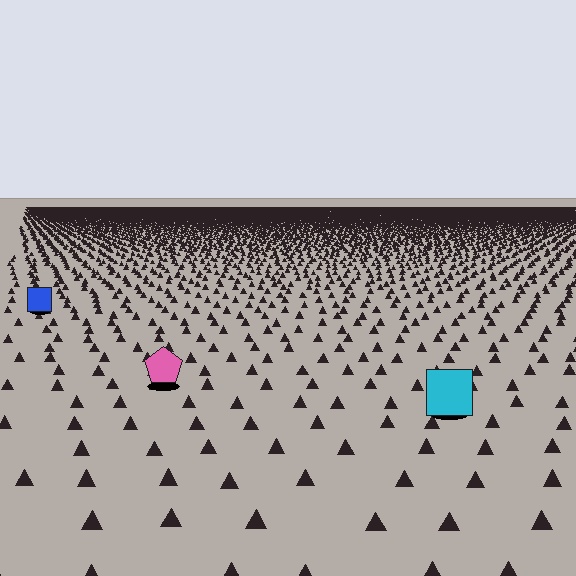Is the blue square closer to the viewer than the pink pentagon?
No. The pink pentagon is closer — you can tell from the texture gradient: the ground texture is coarser near it.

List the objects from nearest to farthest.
From nearest to farthest: the cyan square, the pink pentagon, the blue square.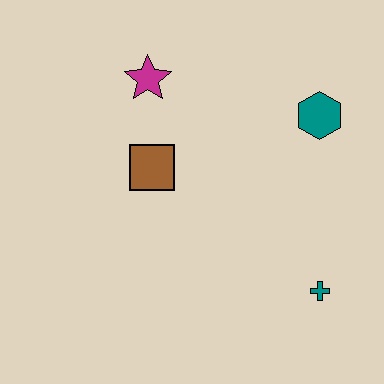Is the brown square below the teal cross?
No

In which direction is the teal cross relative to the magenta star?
The teal cross is below the magenta star.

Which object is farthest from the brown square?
The teal cross is farthest from the brown square.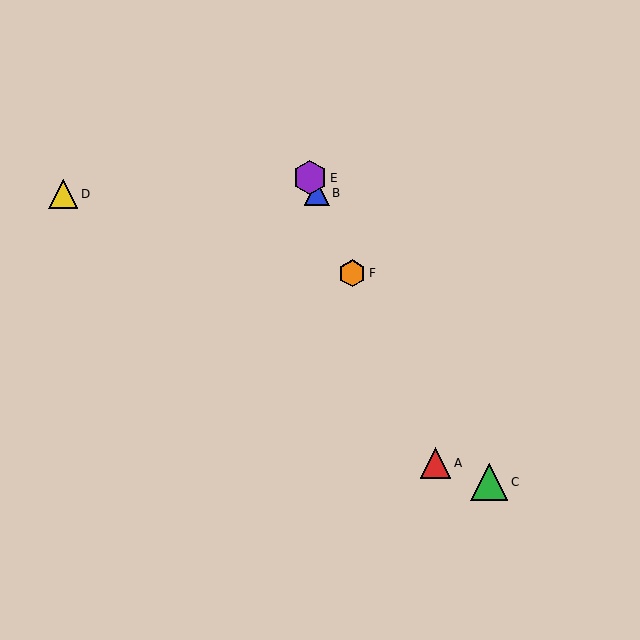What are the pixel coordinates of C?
Object C is at (489, 482).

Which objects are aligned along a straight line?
Objects A, B, E, F are aligned along a straight line.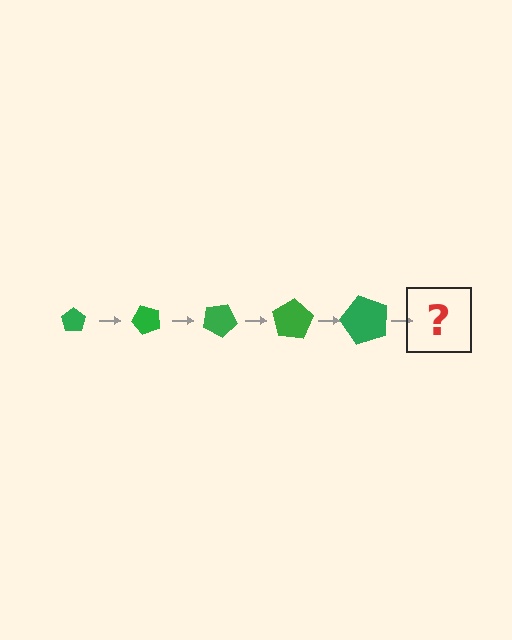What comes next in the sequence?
The next element should be a pentagon, larger than the previous one and rotated 250 degrees from the start.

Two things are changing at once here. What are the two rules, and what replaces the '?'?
The two rules are that the pentagon grows larger each step and it rotates 50 degrees each step. The '?' should be a pentagon, larger than the previous one and rotated 250 degrees from the start.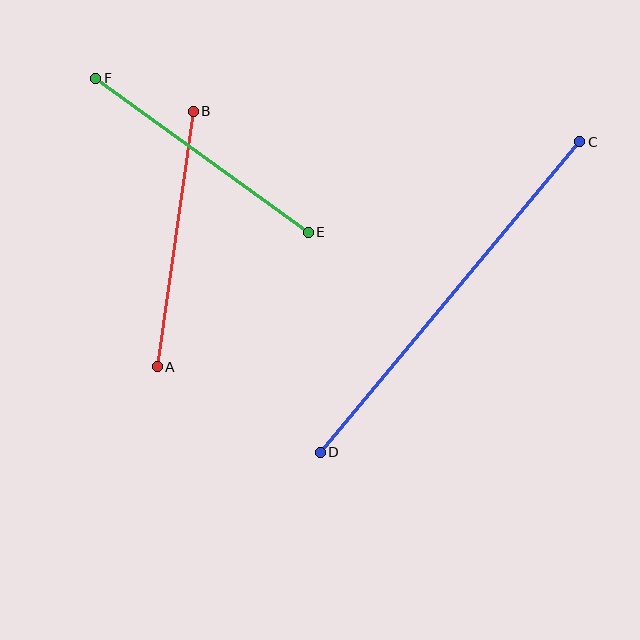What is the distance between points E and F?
The distance is approximately 263 pixels.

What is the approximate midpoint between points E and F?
The midpoint is at approximately (202, 155) pixels.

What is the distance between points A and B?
The distance is approximately 258 pixels.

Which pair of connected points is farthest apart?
Points C and D are farthest apart.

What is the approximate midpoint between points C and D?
The midpoint is at approximately (450, 297) pixels.